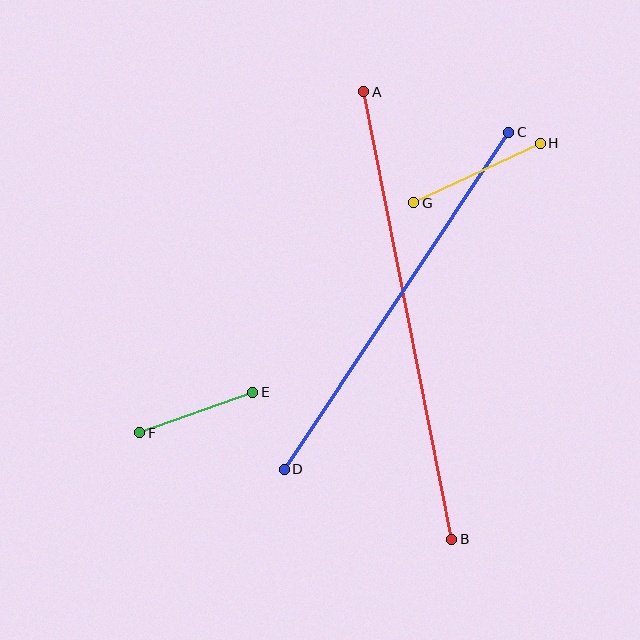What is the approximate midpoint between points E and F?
The midpoint is at approximately (196, 412) pixels.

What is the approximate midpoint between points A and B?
The midpoint is at approximately (408, 316) pixels.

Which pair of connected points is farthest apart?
Points A and B are farthest apart.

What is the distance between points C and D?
The distance is approximately 405 pixels.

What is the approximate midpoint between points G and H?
The midpoint is at approximately (477, 173) pixels.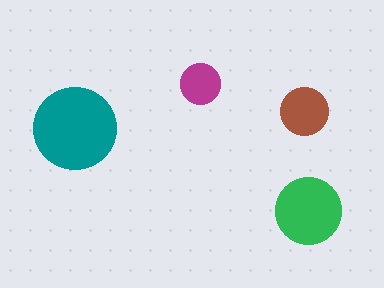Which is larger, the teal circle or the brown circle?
The teal one.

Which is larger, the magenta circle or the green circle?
The green one.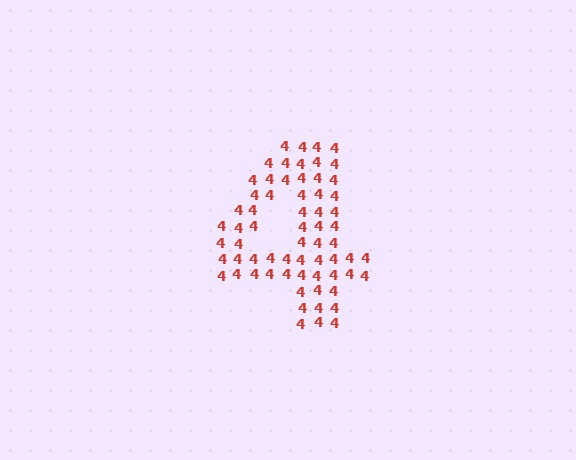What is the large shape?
The large shape is the digit 4.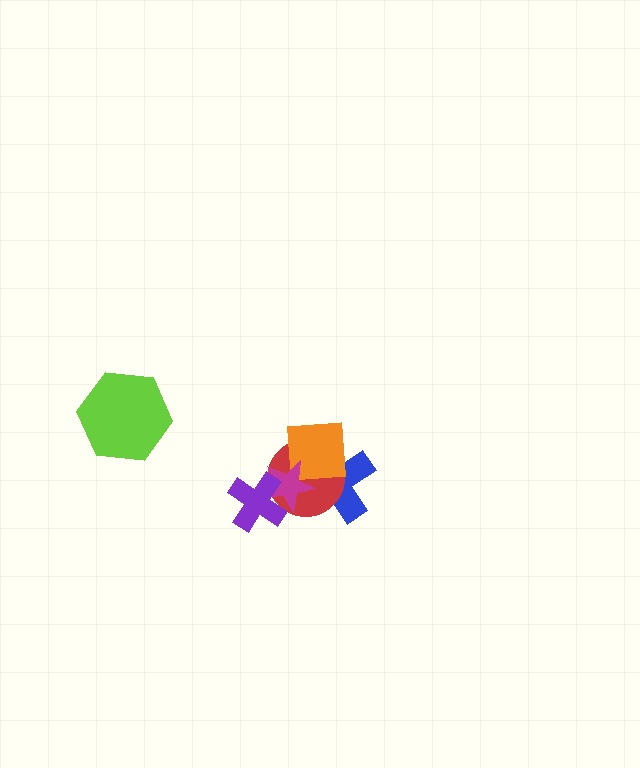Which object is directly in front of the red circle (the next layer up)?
The orange square is directly in front of the red circle.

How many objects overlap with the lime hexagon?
0 objects overlap with the lime hexagon.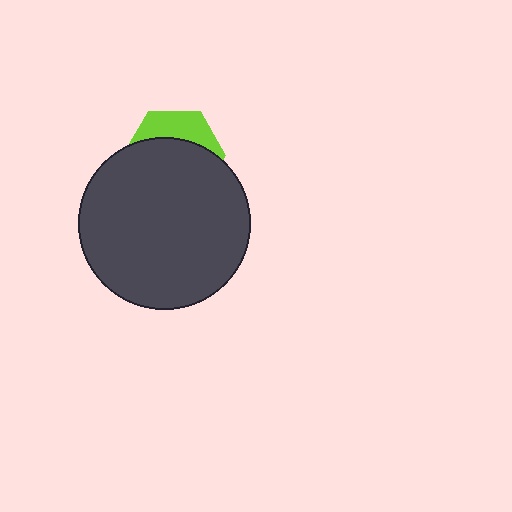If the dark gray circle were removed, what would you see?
You would see the complete lime hexagon.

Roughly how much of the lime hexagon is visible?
A small part of it is visible (roughly 31%).